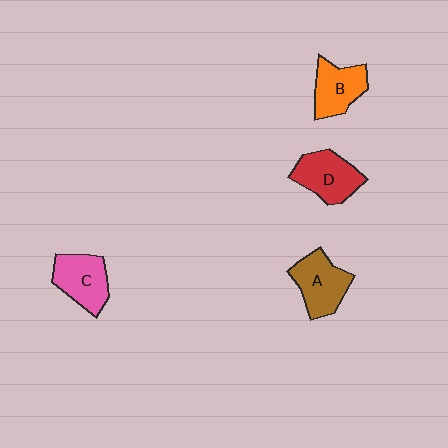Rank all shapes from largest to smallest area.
From largest to smallest: A (brown), D (red), C (pink), B (orange).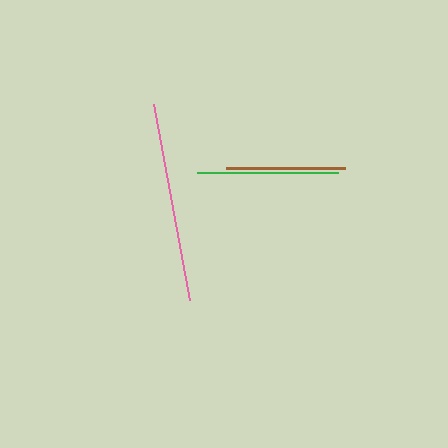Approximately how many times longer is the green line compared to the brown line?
The green line is approximately 1.2 times the length of the brown line.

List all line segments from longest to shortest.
From longest to shortest: pink, green, brown.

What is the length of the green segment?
The green segment is approximately 141 pixels long.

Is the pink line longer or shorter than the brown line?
The pink line is longer than the brown line.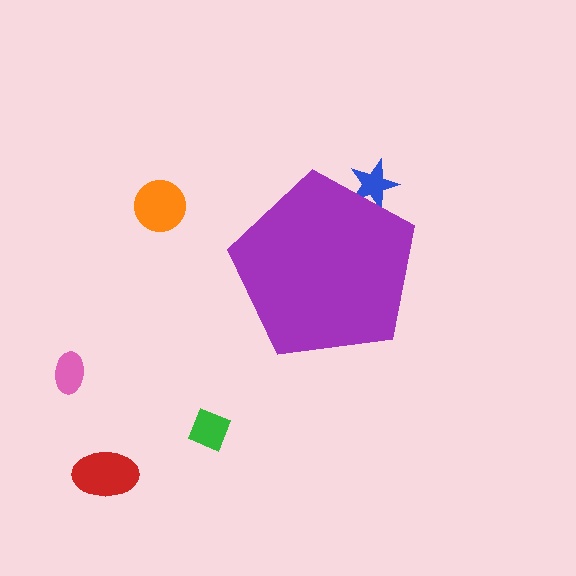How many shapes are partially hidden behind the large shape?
1 shape is partially hidden.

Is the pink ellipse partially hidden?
No, the pink ellipse is fully visible.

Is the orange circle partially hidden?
No, the orange circle is fully visible.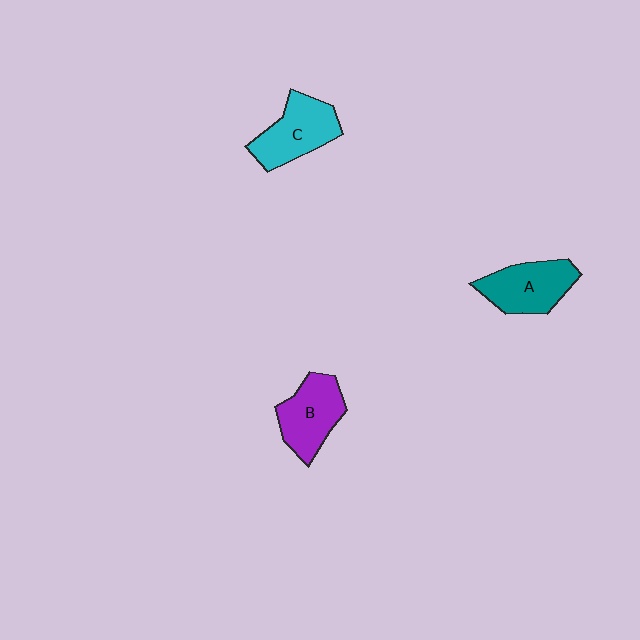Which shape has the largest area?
Shape C (cyan).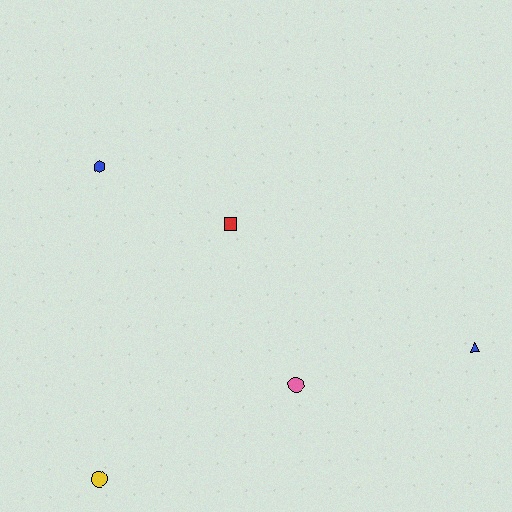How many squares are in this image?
There is 1 square.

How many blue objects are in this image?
There are 2 blue objects.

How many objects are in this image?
There are 5 objects.